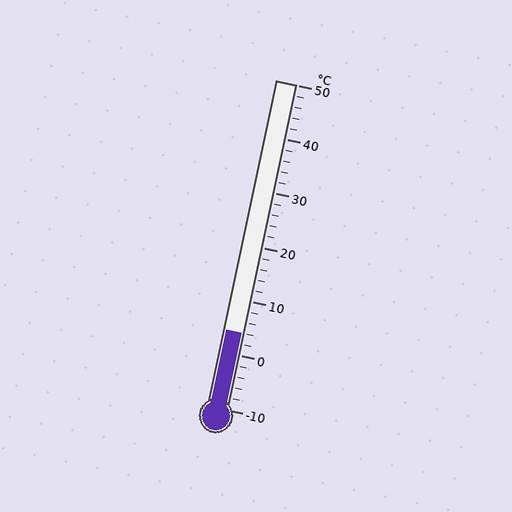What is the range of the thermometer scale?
The thermometer scale ranges from -10°C to 50°C.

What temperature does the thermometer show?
The thermometer shows approximately 4°C.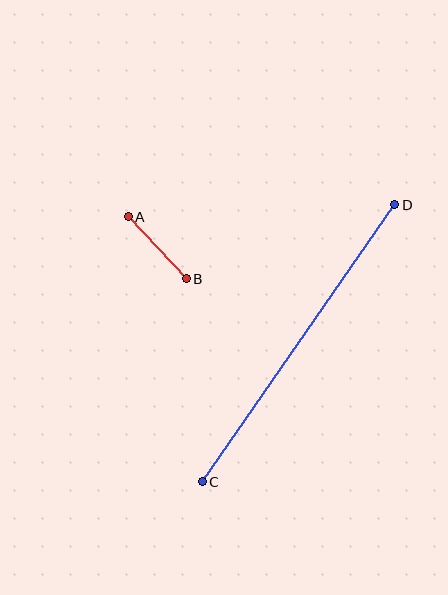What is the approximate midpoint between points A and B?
The midpoint is at approximately (157, 248) pixels.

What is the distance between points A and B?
The distance is approximately 85 pixels.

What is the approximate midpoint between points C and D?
The midpoint is at approximately (299, 343) pixels.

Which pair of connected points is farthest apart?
Points C and D are farthest apart.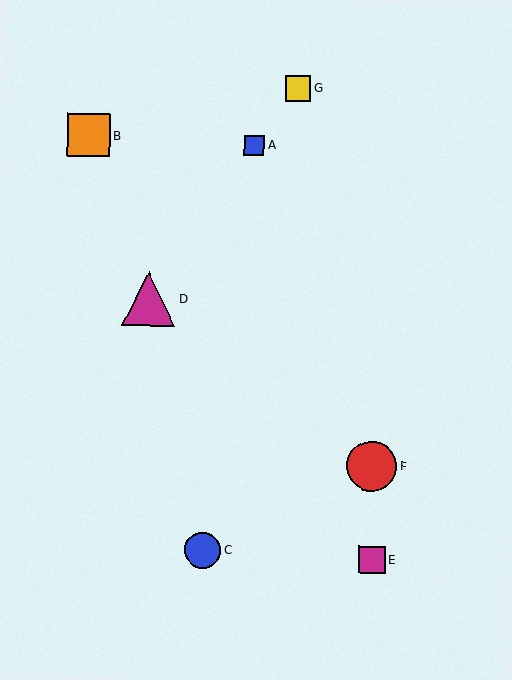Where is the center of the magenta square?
The center of the magenta square is at (372, 560).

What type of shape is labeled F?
Shape F is a red circle.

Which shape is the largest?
The magenta triangle (labeled D) is the largest.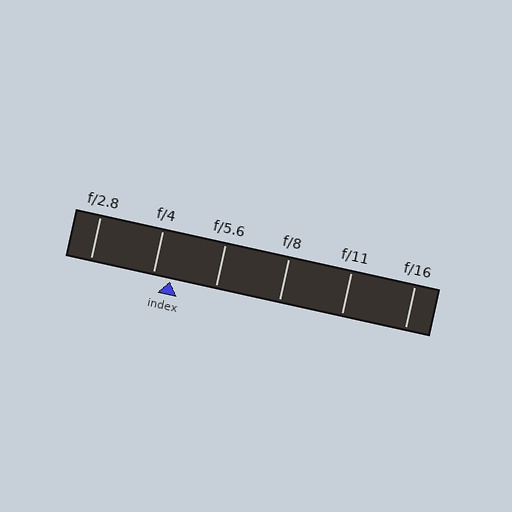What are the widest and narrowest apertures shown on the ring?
The widest aperture shown is f/2.8 and the narrowest is f/16.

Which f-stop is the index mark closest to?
The index mark is closest to f/4.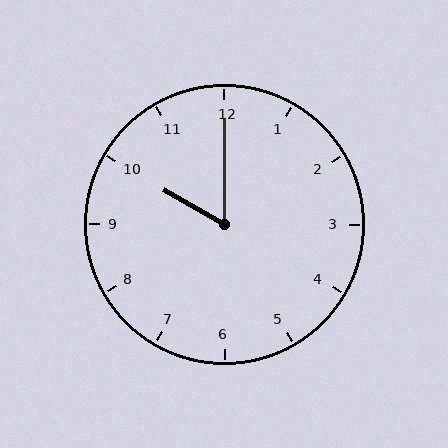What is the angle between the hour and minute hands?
Approximately 60 degrees.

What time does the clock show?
10:00.